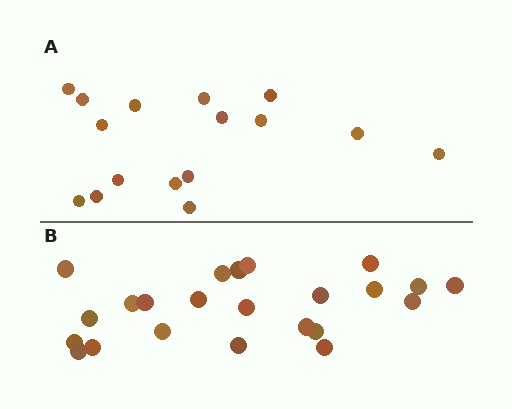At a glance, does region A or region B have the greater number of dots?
Region B (the bottom region) has more dots.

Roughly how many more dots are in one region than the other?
Region B has roughly 8 or so more dots than region A.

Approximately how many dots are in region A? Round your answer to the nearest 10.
About 20 dots. (The exact count is 16, which rounds to 20.)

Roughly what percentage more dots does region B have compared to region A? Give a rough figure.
About 45% more.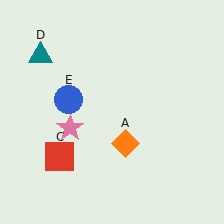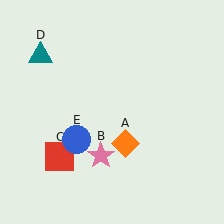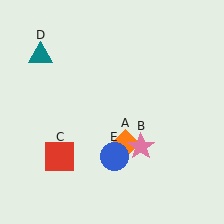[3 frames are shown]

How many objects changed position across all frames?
2 objects changed position: pink star (object B), blue circle (object E).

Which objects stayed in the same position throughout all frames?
Orange diamond (object A) and red square (object C) and teal triangle (object D) remained stationary.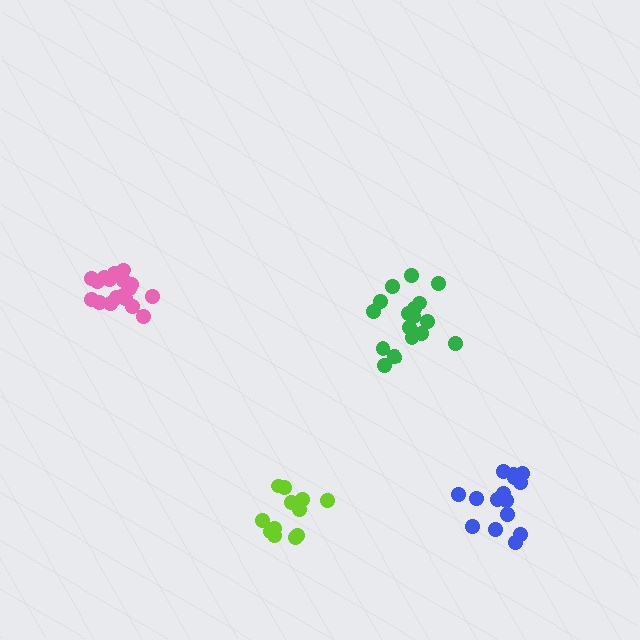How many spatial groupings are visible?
There are 4 spatial groupings.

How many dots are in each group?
Group 1: 18 dots, Group 2: 17 dots, Group 3: 16 dots, Group 4: 13 dots (64 total).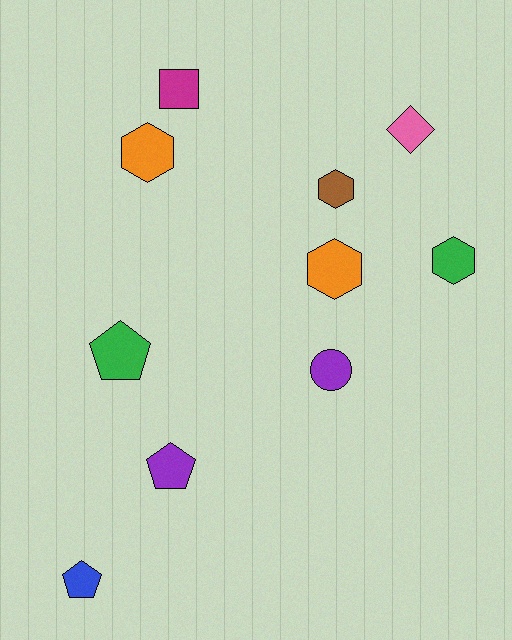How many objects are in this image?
There are 10 objects.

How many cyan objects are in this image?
There are no cyan objects.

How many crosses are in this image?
There are no crosses.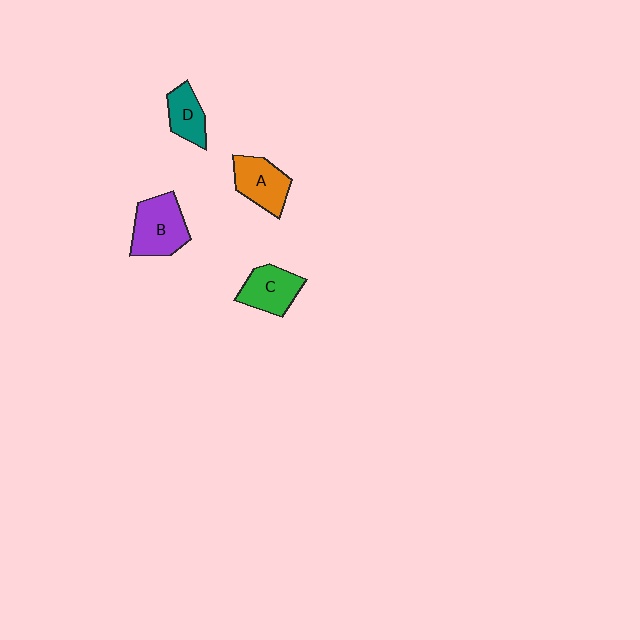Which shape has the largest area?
Shape B (purple).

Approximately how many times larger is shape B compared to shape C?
Approximately 1.2 times.